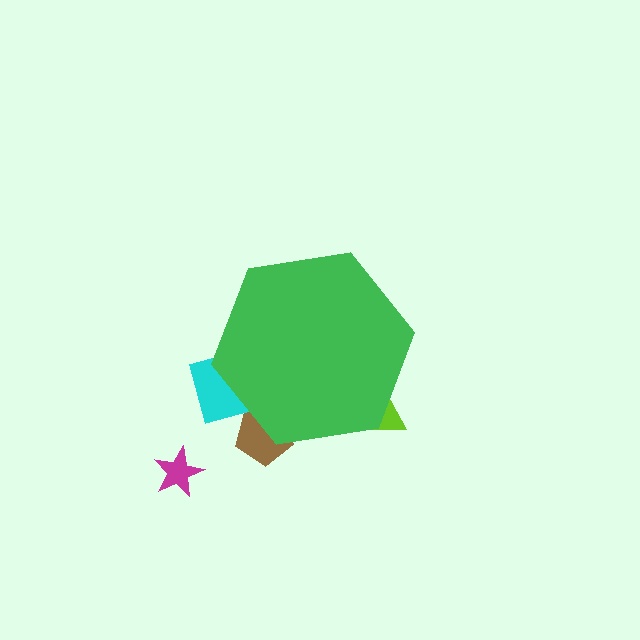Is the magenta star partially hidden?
No, the magenta star is fully visible.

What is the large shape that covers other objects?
A green hexagon.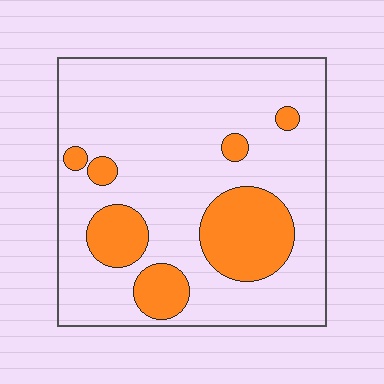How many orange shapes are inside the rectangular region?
7.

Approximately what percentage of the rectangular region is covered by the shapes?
Approximately 20%.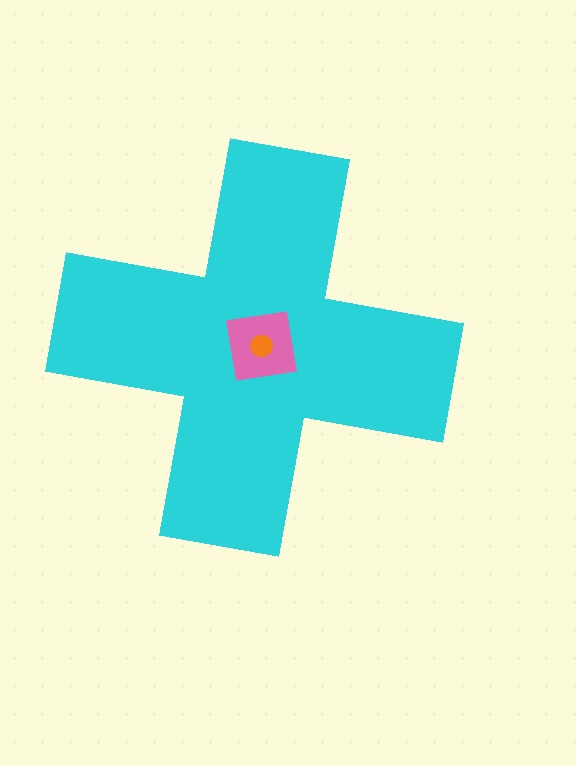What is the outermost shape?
The cyan cross.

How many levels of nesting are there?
3.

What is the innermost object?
The orange circle.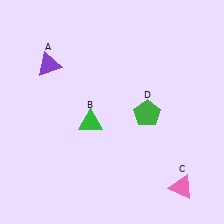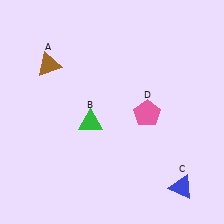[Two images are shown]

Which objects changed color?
A changed from purple to brown. C changed from pink to blue. D changed from green to pink.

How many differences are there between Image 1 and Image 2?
There are 3 differences between the two images.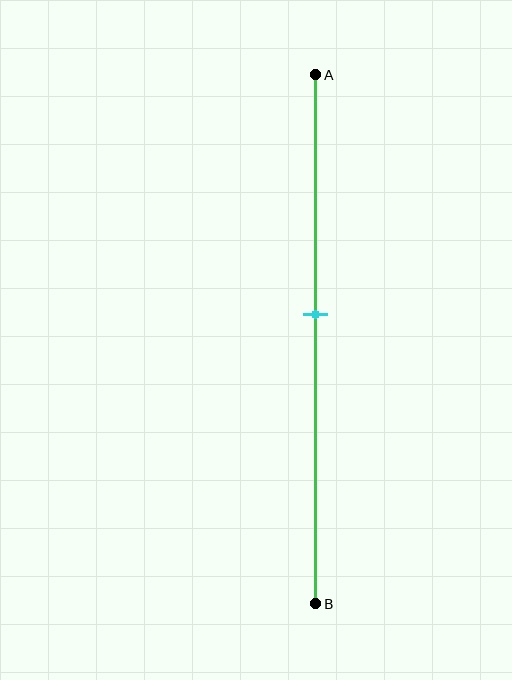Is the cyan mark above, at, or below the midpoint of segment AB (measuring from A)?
The cyan mark is above the midpoint of segment AB.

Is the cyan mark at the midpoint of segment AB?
No, the mark is at about 45% from A, not at the 50% midpoint.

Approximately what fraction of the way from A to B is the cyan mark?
The cyan mark is approximately 45% of the way from A to B.